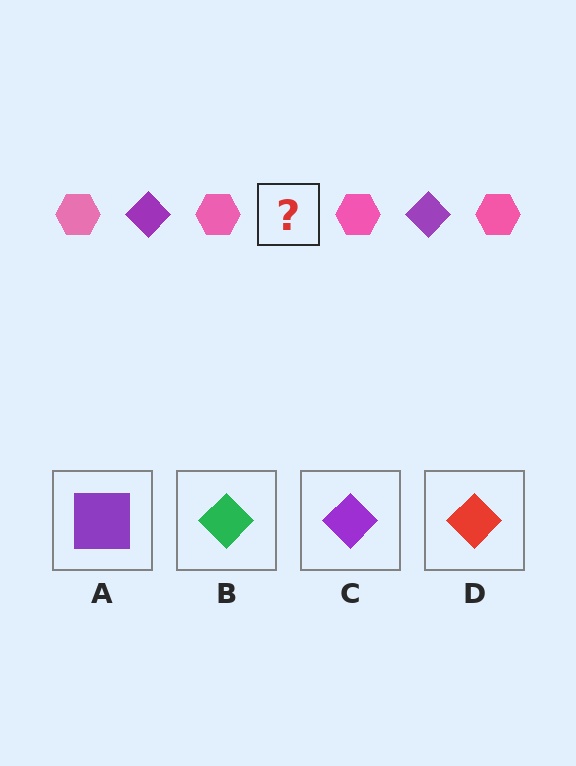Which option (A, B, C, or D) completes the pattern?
C.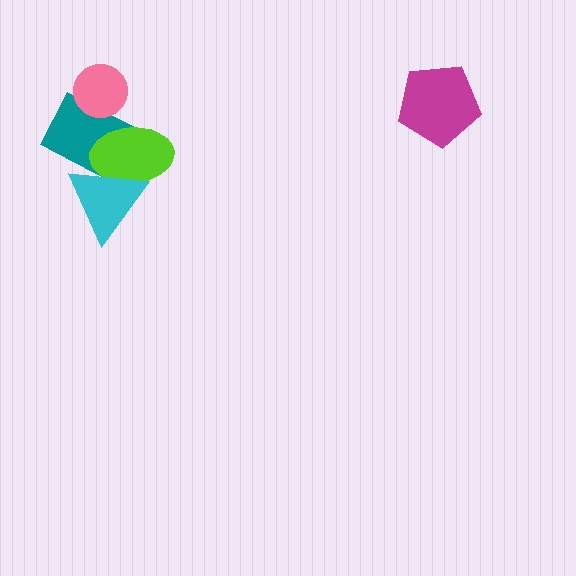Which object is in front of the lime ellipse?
The cyan triangle is in front of the lime ellipse.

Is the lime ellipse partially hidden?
Yes, it is partially covered by another shape.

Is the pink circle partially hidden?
No, no other shape covers it.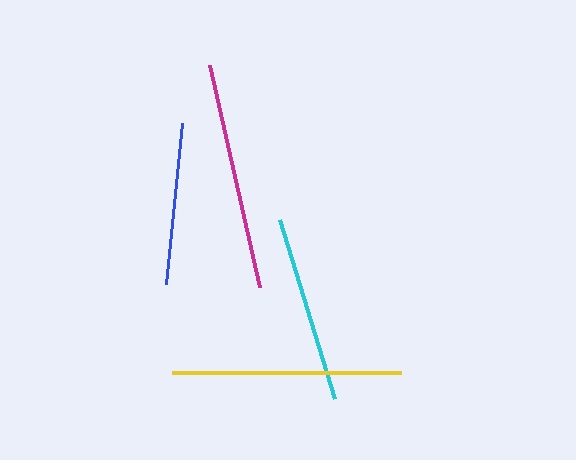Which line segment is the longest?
The yellow line is the longest at approximately 229 pixels.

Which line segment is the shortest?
The blue line is the shortest at approximately 162 pixels.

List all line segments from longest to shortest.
From longest to shortest: yellow, magenta, cyan, blue.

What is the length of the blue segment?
The blue segment is approximately 162 pixels long.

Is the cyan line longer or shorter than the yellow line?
The yellow line is longer than the cyan line.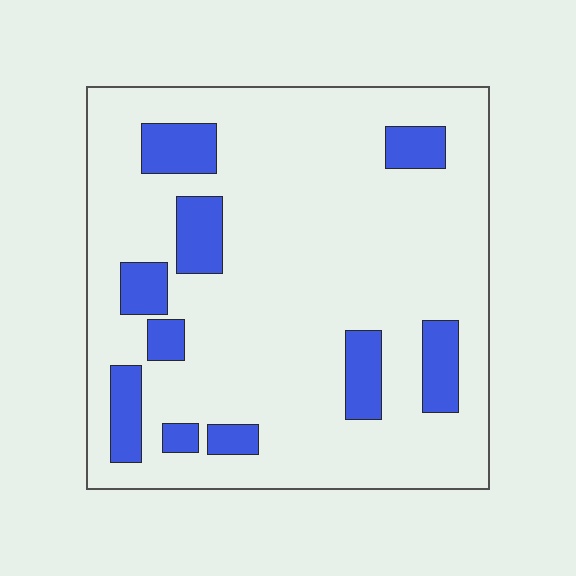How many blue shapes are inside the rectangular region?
10.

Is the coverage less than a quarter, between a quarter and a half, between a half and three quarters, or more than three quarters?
Less than a quarter.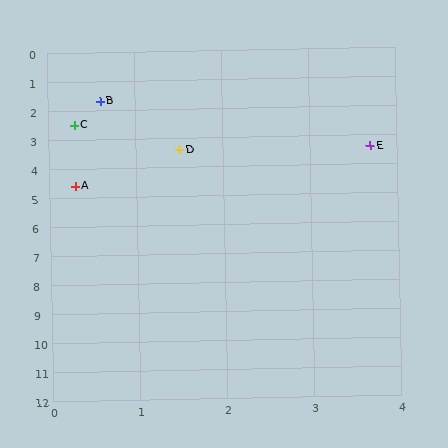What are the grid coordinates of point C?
Point C is at approximately (0.3, 2.5).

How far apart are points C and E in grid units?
Points C and E are about 3.5 grid units apart.